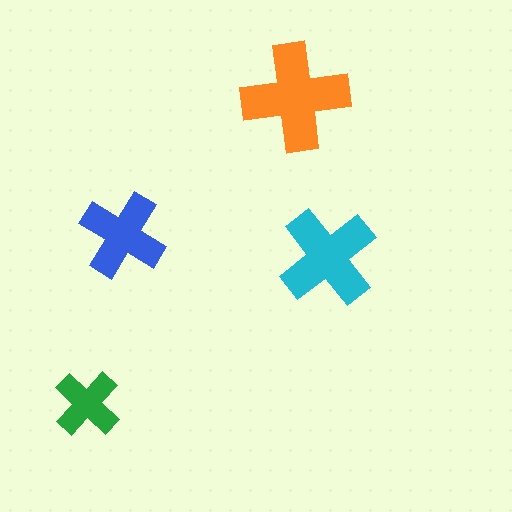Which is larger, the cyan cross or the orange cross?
The orange one.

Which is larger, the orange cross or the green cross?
The orange one.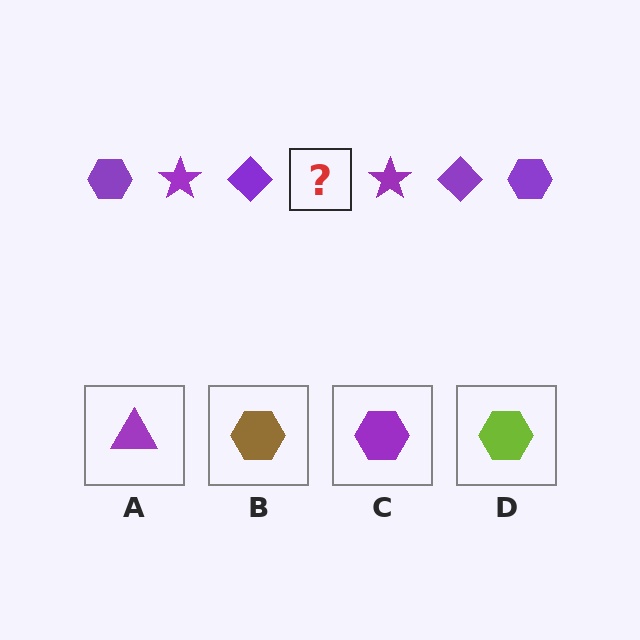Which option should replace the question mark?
Option C.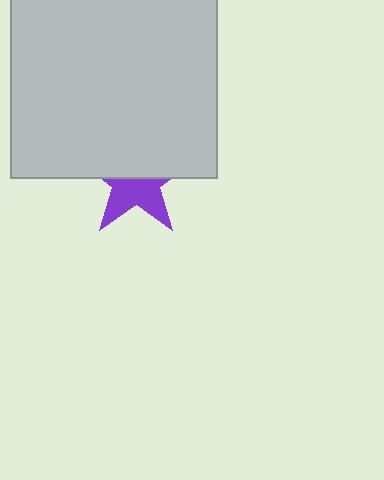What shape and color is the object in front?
The object in front is a light gray square.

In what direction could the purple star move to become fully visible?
The purple star could move down. That would shift it out from behind the light gray square entirely.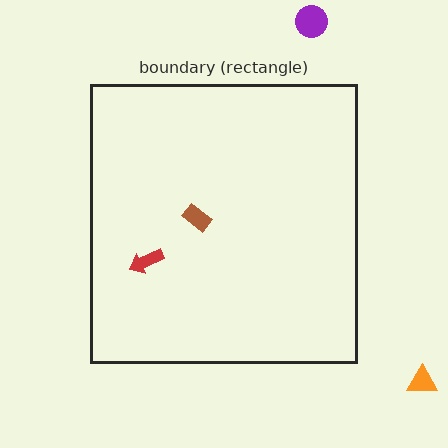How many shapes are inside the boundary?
2 inside, 2 outside.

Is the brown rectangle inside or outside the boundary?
Inside.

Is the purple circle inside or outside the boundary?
Outside.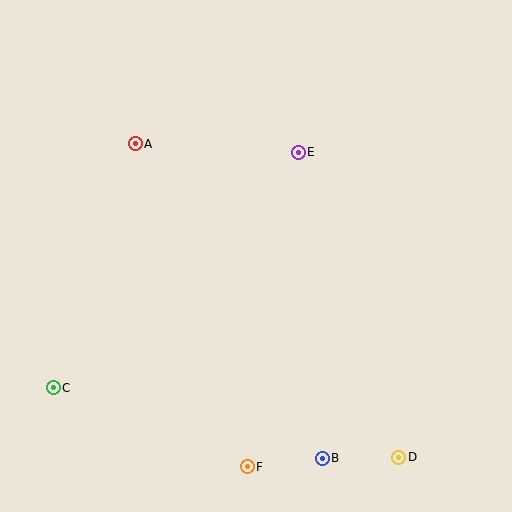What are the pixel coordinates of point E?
Point E is at (298, 152).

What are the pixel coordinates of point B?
Point B is at (322, 458).